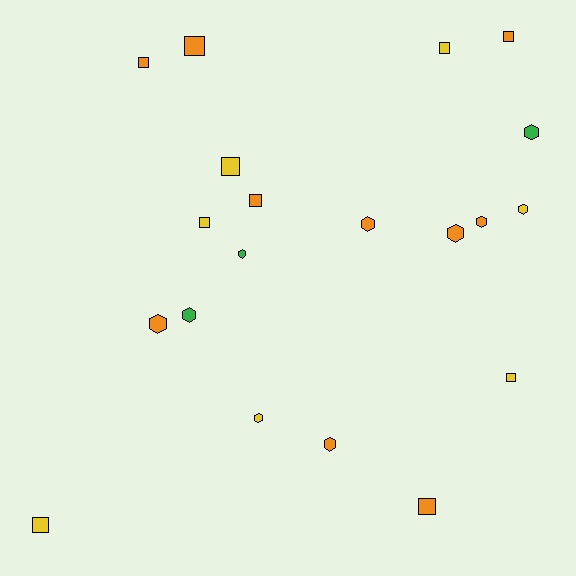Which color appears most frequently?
Orange, with 10 objects.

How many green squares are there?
There are no green squares.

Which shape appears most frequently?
Square, with 10 objects.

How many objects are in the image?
There are 20 objects.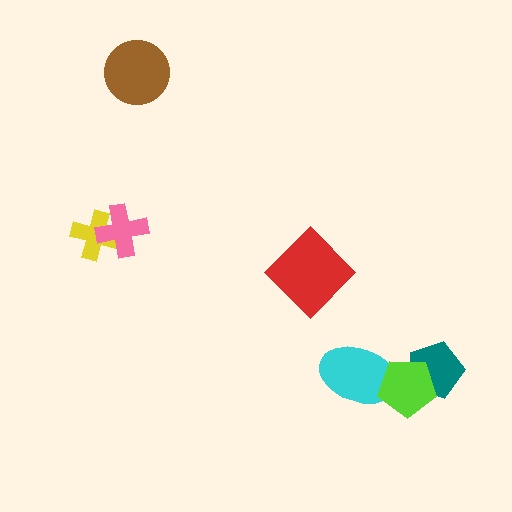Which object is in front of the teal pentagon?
The lime pentagon is in front of the teal pentagon.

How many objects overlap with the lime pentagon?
2 objects overlap with the lime pentagon.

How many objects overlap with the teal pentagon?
1 object overlaps with the teal pentagon.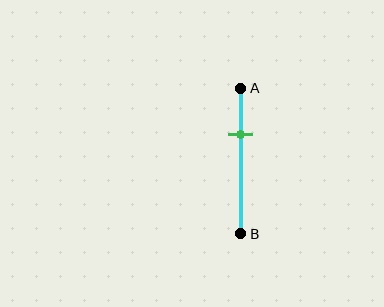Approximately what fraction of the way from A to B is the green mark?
The green mark is approximately 30% of the way from A to B.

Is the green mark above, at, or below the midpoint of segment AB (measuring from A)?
The green mark is above the midpoint of segment AB.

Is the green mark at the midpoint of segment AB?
No, the mark is at about 30% from A, not at the 50% midpoint.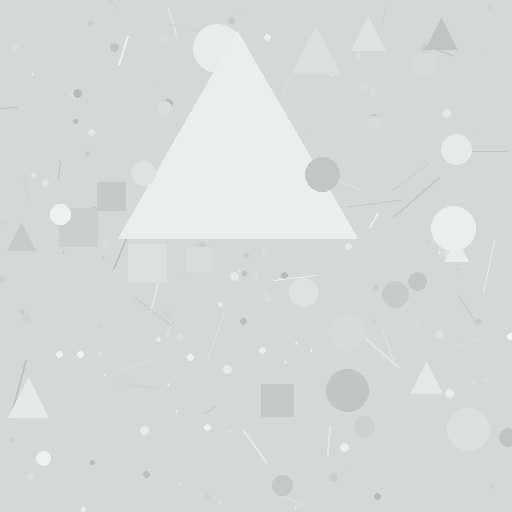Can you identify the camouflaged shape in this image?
The camouflaged shape is a triangle.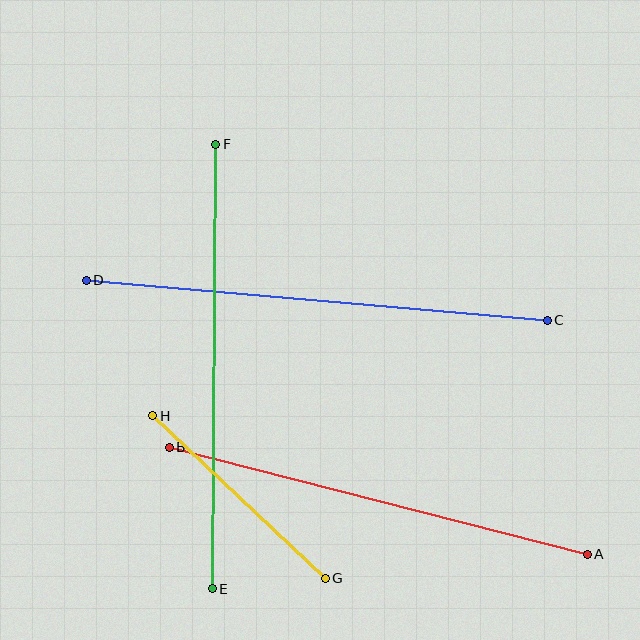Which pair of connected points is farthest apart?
Points C and D are farthest apart.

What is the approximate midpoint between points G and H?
The midpoint is at approximately (239, 497) pixels.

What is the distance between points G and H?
The distance is approximately 237 pixels.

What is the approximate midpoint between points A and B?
The midpoint is at approximately (378, 501) pixels.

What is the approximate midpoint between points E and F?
The midpoint is at approximately (214, 367) pixels.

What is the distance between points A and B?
The distance is approximately 432 pixels.